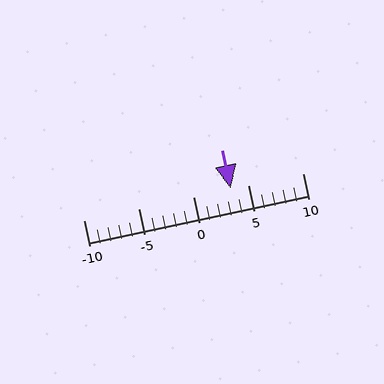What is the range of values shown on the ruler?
The ruler shows values from -10 to 10.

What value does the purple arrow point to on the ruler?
The purple arrow points to approximately 3.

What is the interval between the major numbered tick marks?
The major tick marks are spaced 5 units apart.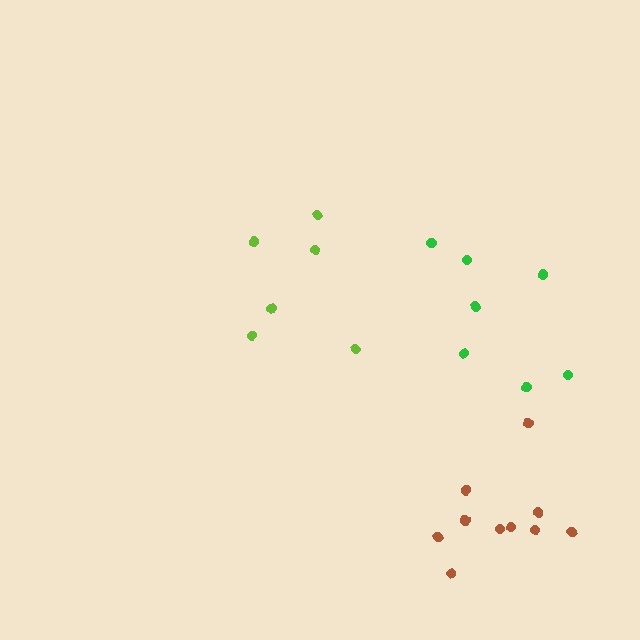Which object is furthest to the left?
The lime cluster is leftmost.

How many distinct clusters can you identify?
There are 3 distinct clusters.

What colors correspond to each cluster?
The clusters are colored: green, brown, lime.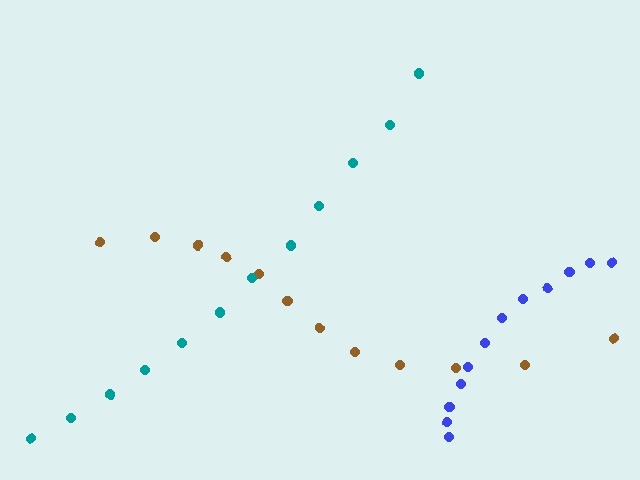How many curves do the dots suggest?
There are 3 distinct paths.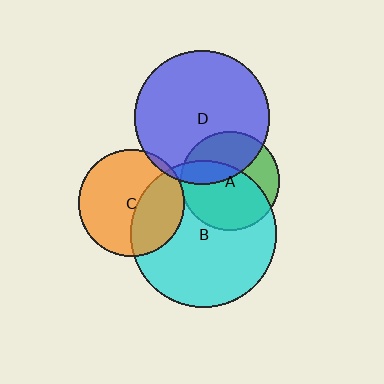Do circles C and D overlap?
Yes.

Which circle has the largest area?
Circle B (cyan).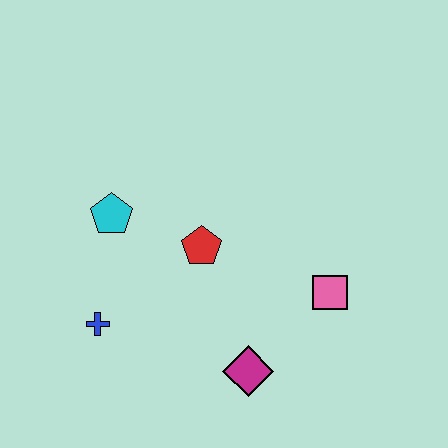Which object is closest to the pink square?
The magenta diamond is closest to the pink square.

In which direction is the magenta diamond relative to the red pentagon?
The magenta diamond is below the red pentagon.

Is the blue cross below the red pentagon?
Yes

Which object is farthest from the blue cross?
The pink square is farthest from the blue cross.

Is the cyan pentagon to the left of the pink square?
Yes